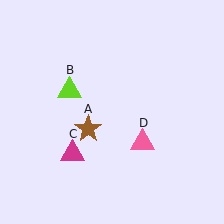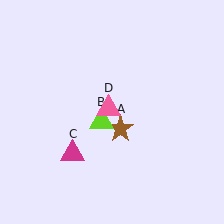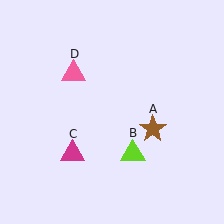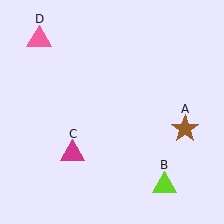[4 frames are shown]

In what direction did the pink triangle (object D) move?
The pink triangle (object D) moved up and to the left.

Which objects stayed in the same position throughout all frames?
Magenta triangle (object C) remained stationary.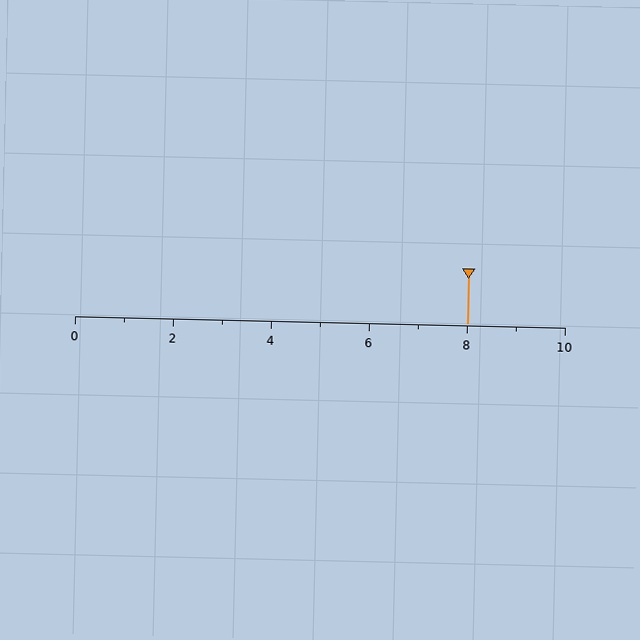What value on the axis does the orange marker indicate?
The marker indicates approximately 8.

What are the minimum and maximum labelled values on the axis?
The axis runs from 0 to 10.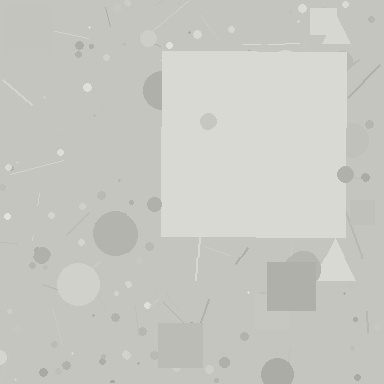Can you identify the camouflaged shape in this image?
The camouflaged shape is a square.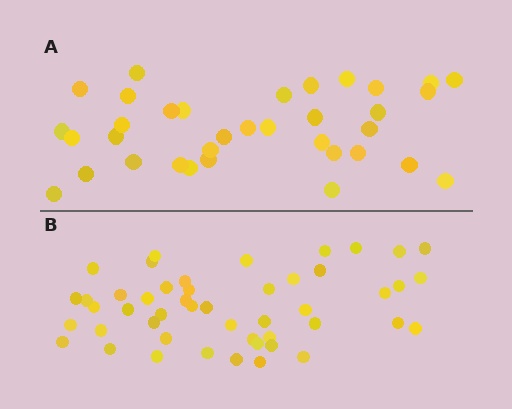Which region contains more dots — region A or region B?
Region B (the bottom region) has more dots.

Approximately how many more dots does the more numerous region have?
Region B has approximately 15 more dots than region A.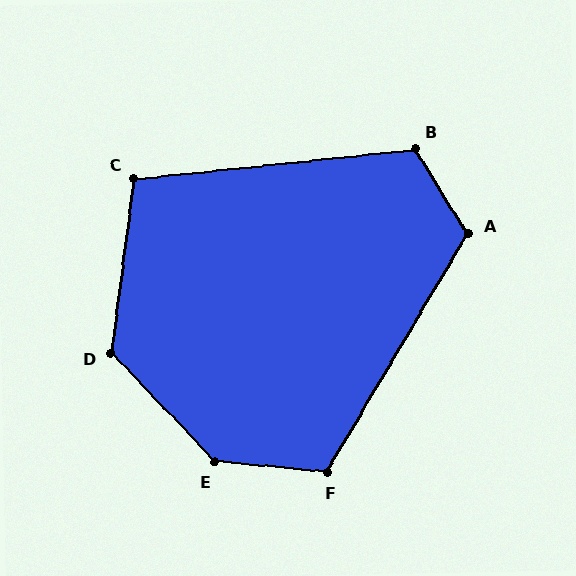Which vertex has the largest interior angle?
E, at approximately 139 degrees.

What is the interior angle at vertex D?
Approximately 129 degrees (obtuse).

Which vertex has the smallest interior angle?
C, at approximately 104 degrees.